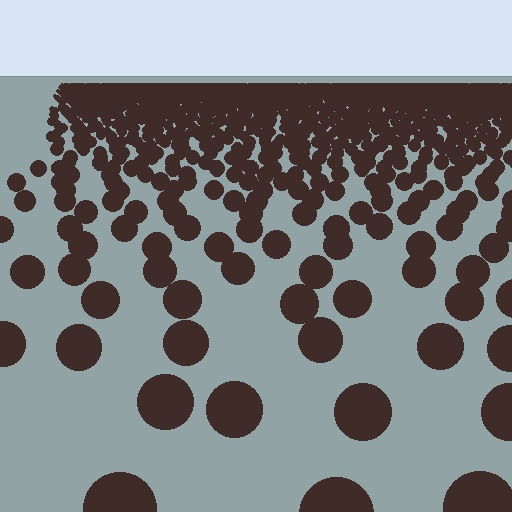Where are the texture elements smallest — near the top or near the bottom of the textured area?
Near the top.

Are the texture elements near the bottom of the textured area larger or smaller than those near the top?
Larger. Near the bottom, elements are closer to the viewer and appear at a bigger on-screen size.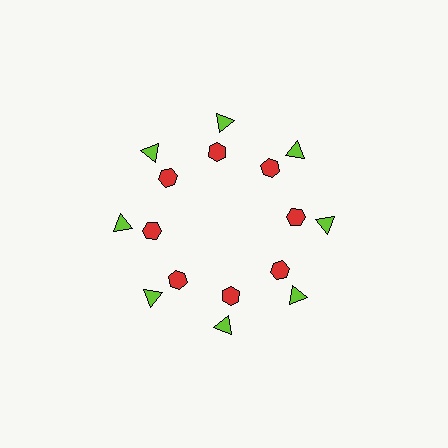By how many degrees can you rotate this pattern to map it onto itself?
The pattern maps onto itself every 45 degrees of rotation.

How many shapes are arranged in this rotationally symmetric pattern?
There are 16 shapes, arranged in 8 groups of 2.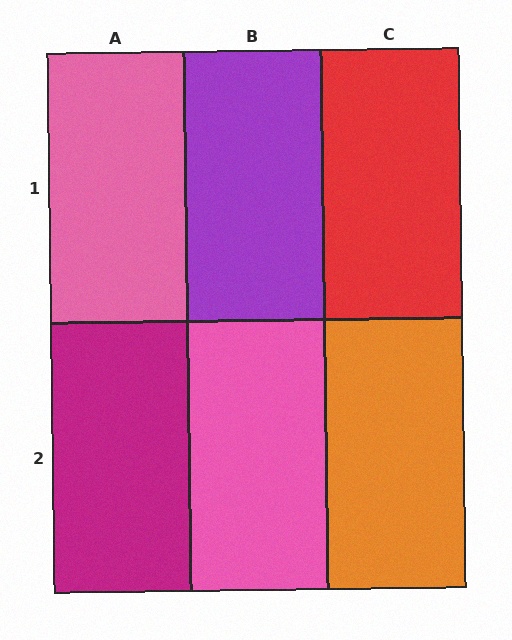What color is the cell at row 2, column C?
Orange.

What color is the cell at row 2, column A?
Magenta.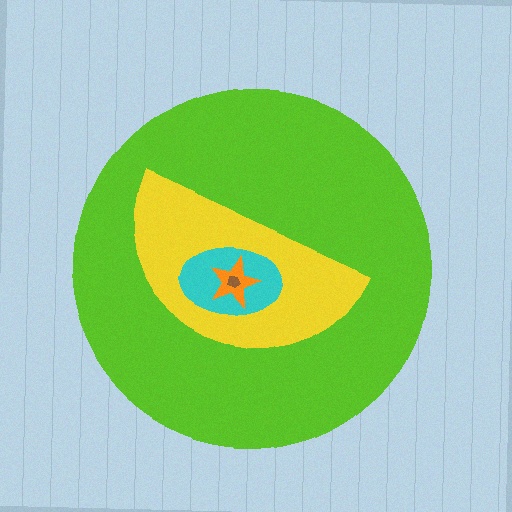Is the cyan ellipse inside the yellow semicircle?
Yes.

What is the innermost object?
The brown pentagon.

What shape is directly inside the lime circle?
The yellow semicircle.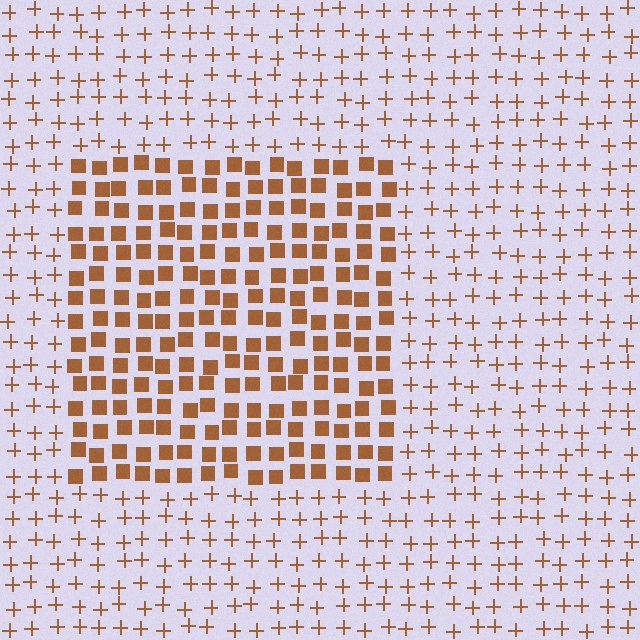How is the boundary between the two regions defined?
The boundary is defined by a change in element shape: squares inside vs. plus signs outside. All elements share the same color and spacing.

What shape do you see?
I see a rectangle.